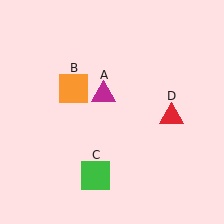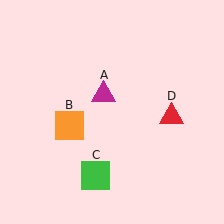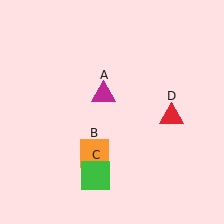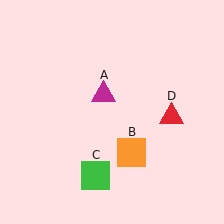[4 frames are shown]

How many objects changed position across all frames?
1 object changed position: orange square (object B).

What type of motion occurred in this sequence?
The orange square (object B) rotated counterclockwise around the center of the scene.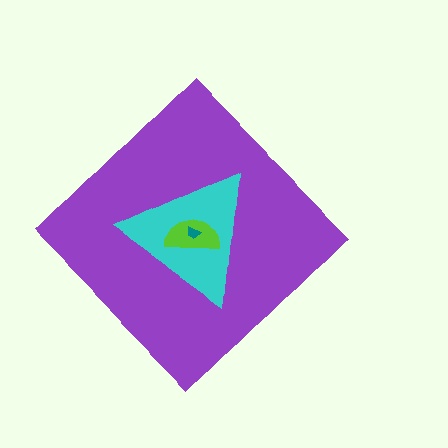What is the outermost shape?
The purple diamond.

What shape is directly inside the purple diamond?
The cyan triangle.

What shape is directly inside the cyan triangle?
The lime semicircle.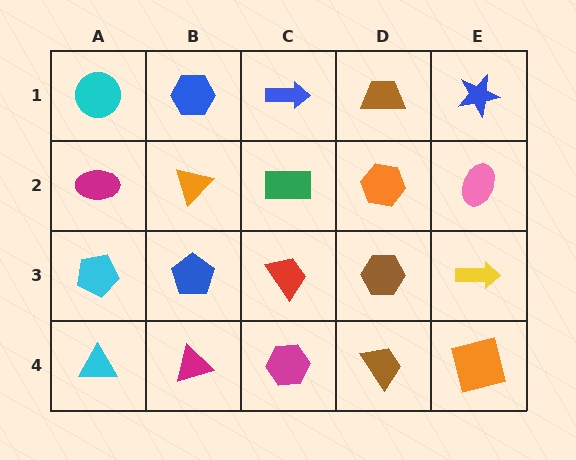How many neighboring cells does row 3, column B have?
4.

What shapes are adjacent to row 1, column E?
A pink ellipse (row 2, column E), a brown trapezoid (row 1, column D).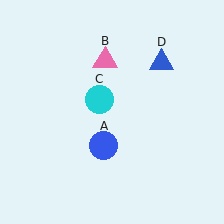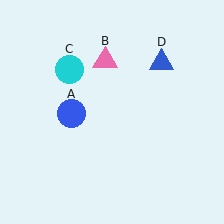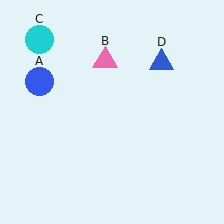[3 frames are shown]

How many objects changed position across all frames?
2 objects changed position: blue circle (object A), cyan circle (object C).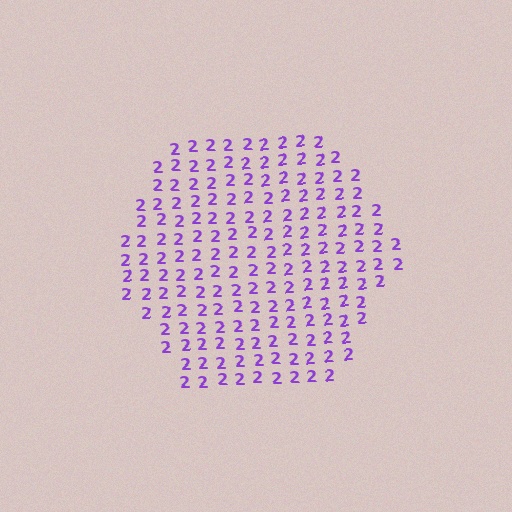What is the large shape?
The large shape is a hexagon.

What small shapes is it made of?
It is made of small digit 2's.